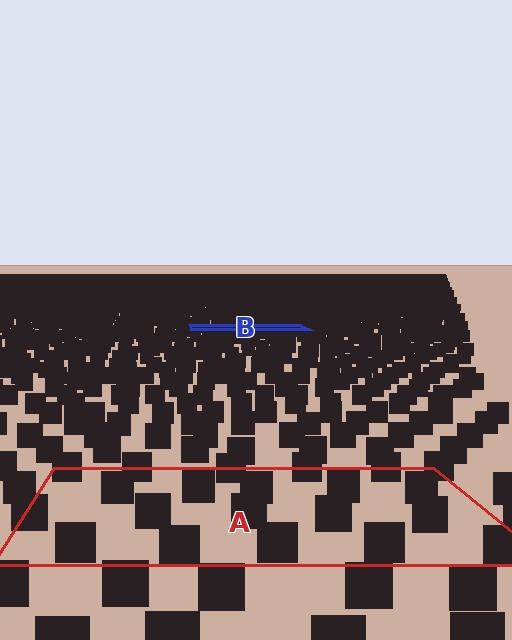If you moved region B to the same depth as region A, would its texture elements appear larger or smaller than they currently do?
They would appear larger. At a closer depth, the same texture elements are projected at a bigger on-screen size.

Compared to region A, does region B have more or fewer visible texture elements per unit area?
Region B has more texture elements per unit area — they are packed more densely because it is farther away.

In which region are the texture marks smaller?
The texture marks are smaller in region B, because it is farther away.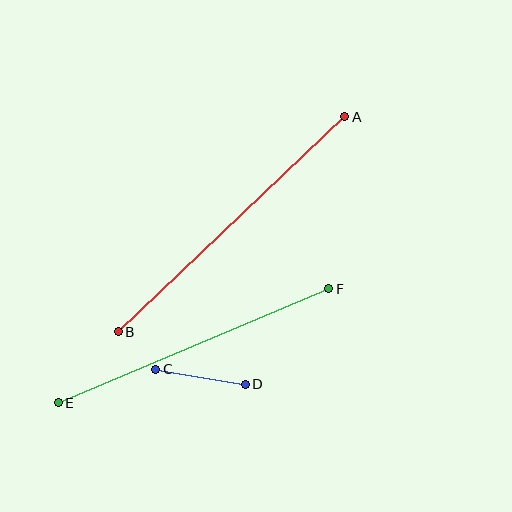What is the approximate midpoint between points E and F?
The midpoint is at approximately (194, 346) pixels.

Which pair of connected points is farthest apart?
Points A and B are farthest apart.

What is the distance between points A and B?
The distance is approximately 312 pixels.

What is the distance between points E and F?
The distance is approximately 294 pixels.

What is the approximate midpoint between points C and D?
The midpoint is at approximately (200, 377) pixels.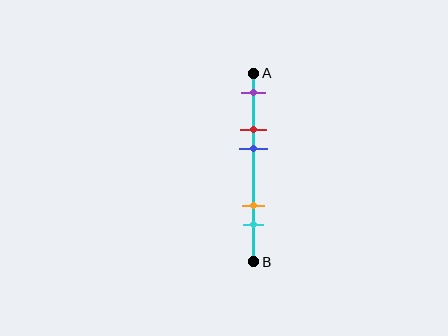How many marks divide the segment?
There are 5 marks dividing the segment.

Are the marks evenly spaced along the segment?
No, the marks are not evenly spaced.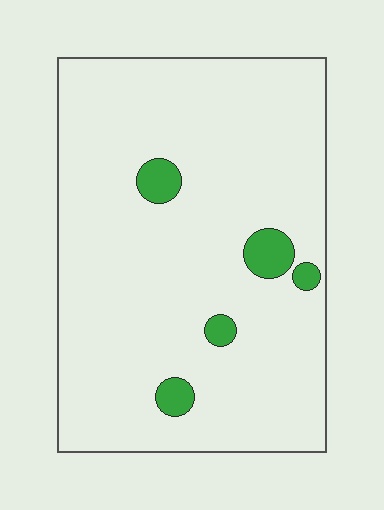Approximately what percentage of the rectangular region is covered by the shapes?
Approximately 5%.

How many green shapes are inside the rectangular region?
5.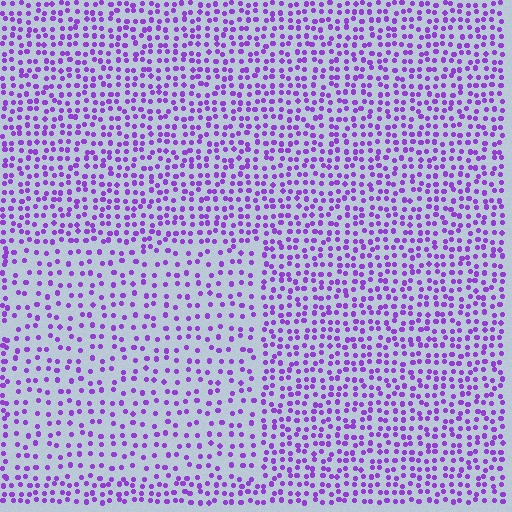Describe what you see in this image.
The image contains small purple elements arranged at two different densities. A rectangle-shaped region is visible where the elements are less densely packed than the surrounding area.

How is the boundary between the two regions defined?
The boundary is defined by a change in element density (approximately 1.7x ratio). All elements are the same color, size, and shape.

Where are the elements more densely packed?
The elements are more densely packed outside the rectangle boundary.